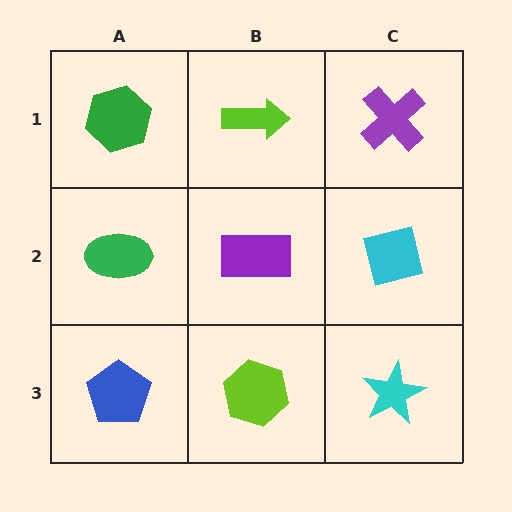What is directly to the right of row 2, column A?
A purple rectangle.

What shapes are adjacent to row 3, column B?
A purple rectangle (row 2, column B), a blue pentagon (row 3, column A), a cyan star (row 3, column C).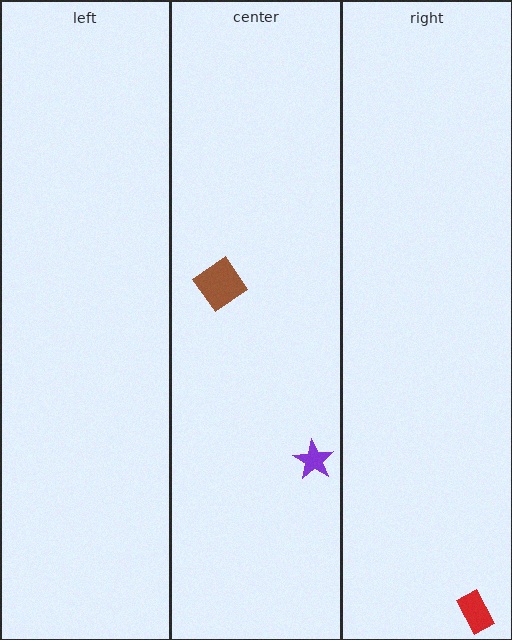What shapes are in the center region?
The purple star, the brown diamond.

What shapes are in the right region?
The red rectangle.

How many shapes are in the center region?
2.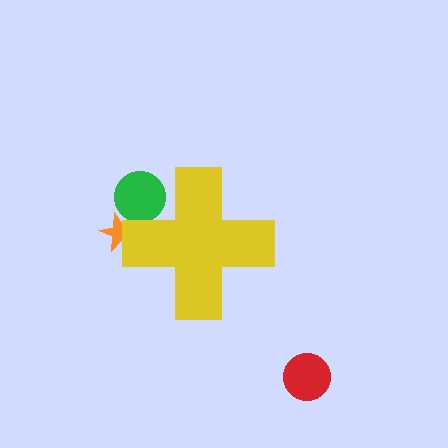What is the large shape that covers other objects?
A yellow cross.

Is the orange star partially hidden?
Yes, the orange star is partially hidden behind the yellow cross.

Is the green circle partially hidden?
Yes, the green circle is partially hidden behind the yellow cross.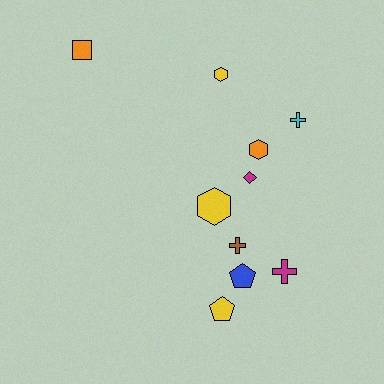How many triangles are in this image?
There are no triangles.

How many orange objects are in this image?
There are 2 orange objects.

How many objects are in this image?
There are 10 objects.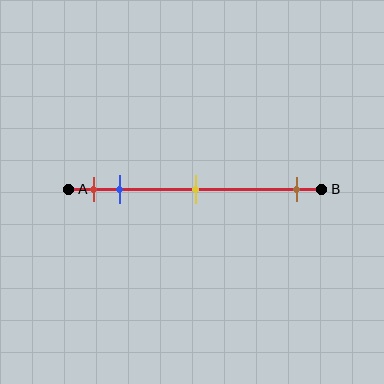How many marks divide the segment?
There are 4 marks dividing the segment.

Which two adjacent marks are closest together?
The red and blue marks are the closest adjacent pair.